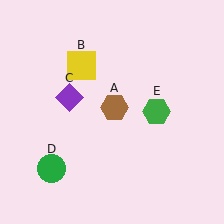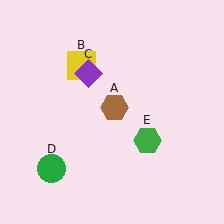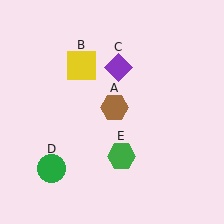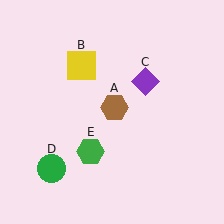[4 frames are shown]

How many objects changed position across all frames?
2 objects changed position: purple diamond (object C), green hexagon (object E).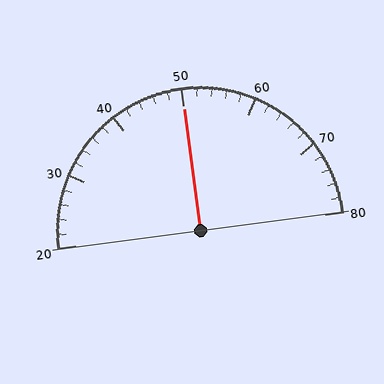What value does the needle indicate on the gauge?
The needle indicates approximately 50.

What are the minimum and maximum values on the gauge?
The gauge ranges from 20 to 80.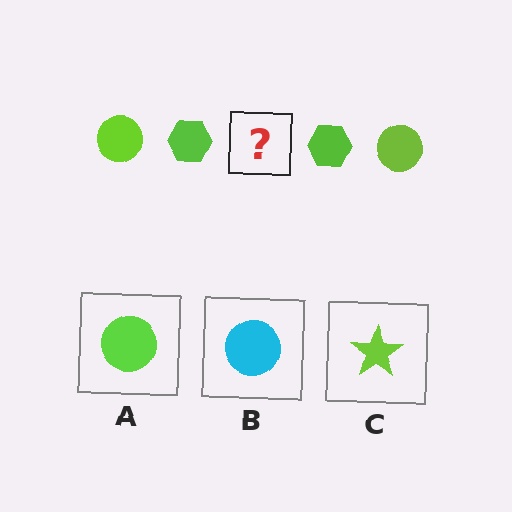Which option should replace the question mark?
Option A.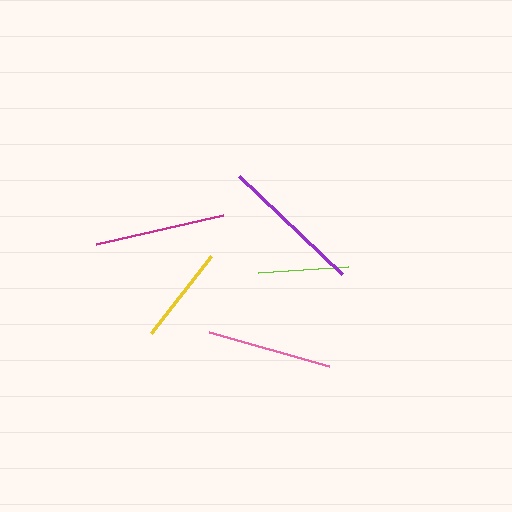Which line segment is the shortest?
The lime line is the shortest at approximately 90 pixels.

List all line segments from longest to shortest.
From longest to shortest: purple, magenta, pink, yellow, lime.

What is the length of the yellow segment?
The yellow segment is approximately 98 pixels long.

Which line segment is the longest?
The purple line is the longest at approximately 142 pixels.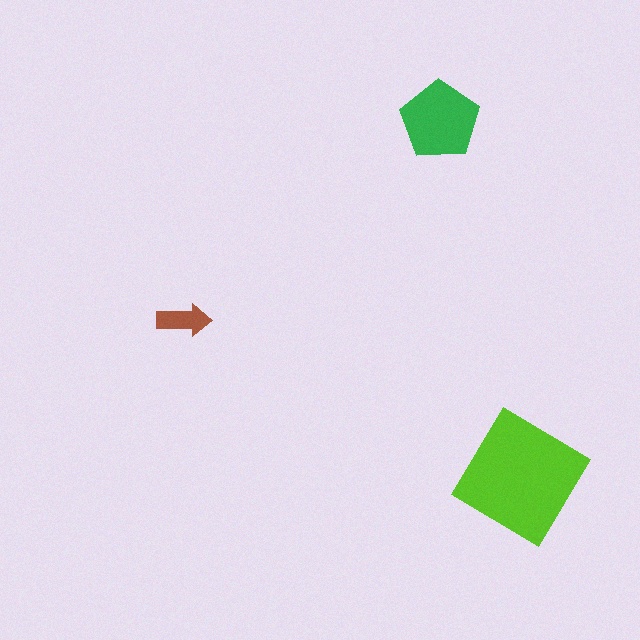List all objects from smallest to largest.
The brown arrow, the green pentagon, the lime diamond.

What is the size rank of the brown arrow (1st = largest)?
3rd.